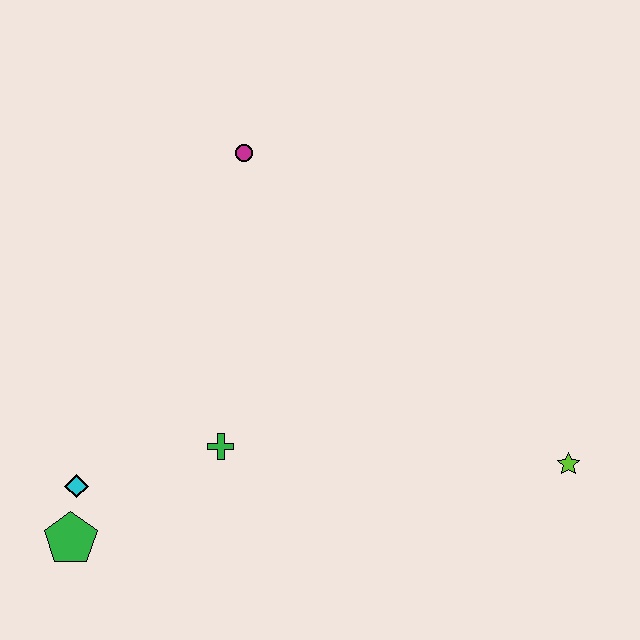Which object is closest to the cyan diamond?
The green pentagon is closest to the cyan diamond.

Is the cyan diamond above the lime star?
No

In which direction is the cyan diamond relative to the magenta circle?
The cyan diamond is below the magenta circle.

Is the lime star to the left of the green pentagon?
No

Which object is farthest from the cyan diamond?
The lime star is farthest from the cyan diamond.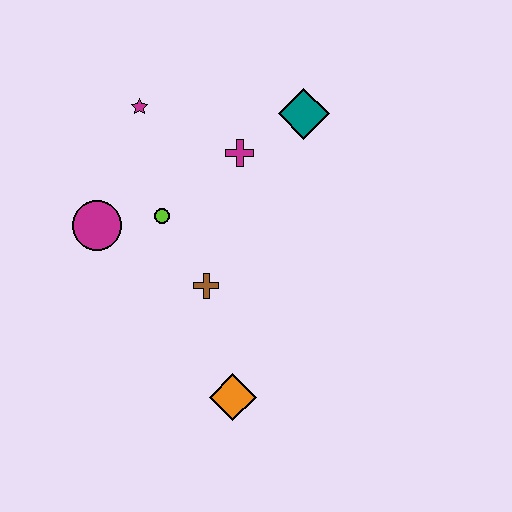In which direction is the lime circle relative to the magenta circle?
The lime circle is to the right of the magenta circle.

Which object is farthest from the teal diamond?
The orange diamond is farthest from the teal diamond.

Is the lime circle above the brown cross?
Yes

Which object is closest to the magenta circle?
The lime circle is closest to the magenta circle.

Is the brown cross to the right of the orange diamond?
No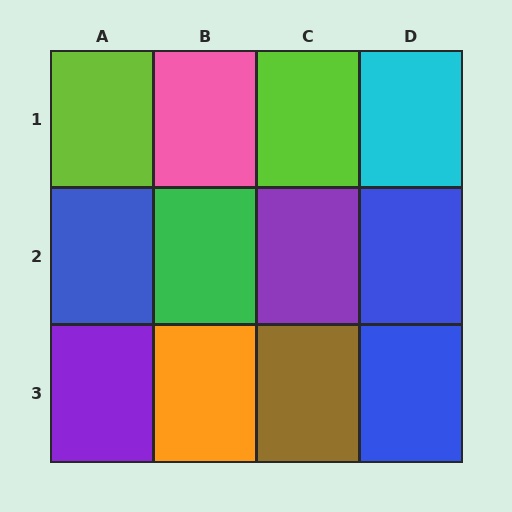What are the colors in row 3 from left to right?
Purple, orange, brown, blue.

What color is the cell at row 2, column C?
Purple.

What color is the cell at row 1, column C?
Lime.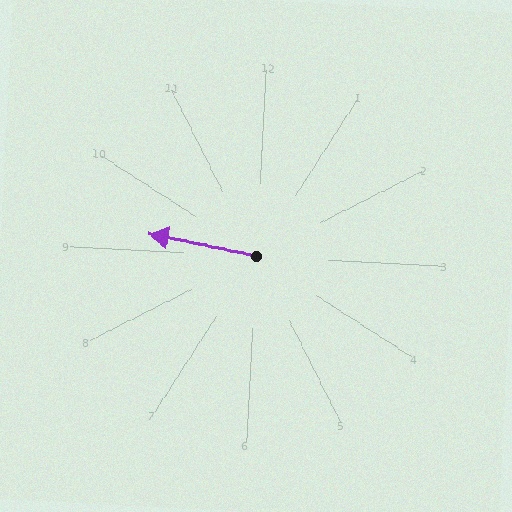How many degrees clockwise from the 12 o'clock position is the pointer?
Approximately 279 degrees.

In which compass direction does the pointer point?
West.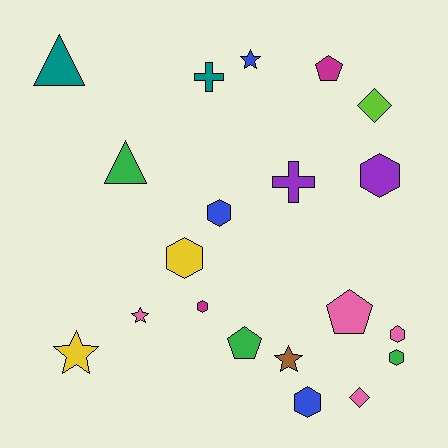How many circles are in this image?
There are no circles.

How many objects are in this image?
There are 20 objects.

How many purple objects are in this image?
There are 2 purple objects.